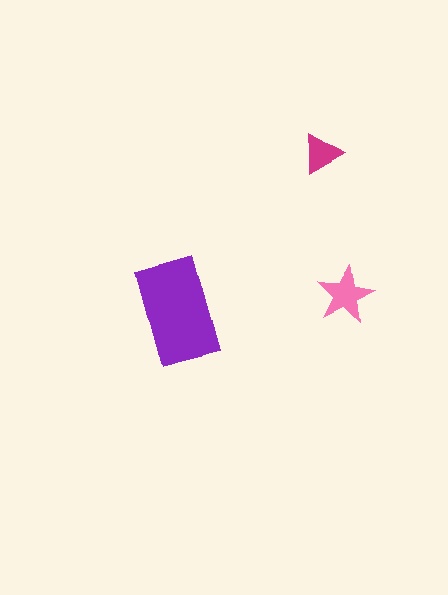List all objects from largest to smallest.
The purple rectangle, the pink star, the magenta triangle.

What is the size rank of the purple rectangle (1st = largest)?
1st.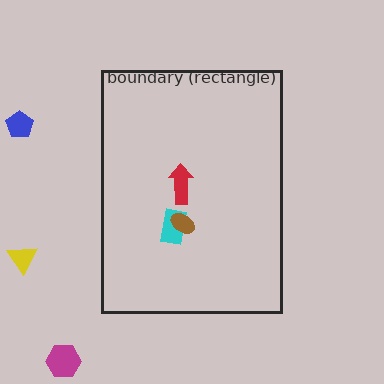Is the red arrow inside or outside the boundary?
Inside.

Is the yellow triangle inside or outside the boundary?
Outside.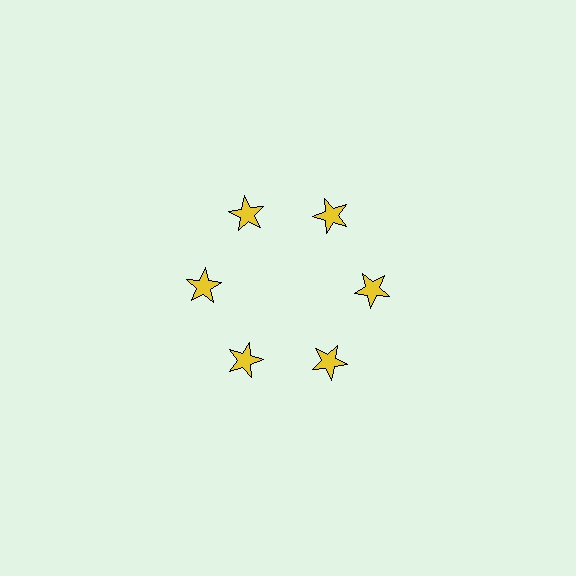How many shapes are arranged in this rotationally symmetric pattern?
There are 6 shapes, arranged in 6 groups of 1.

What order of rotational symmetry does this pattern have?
This pattern has 6-fold rotational symmetry.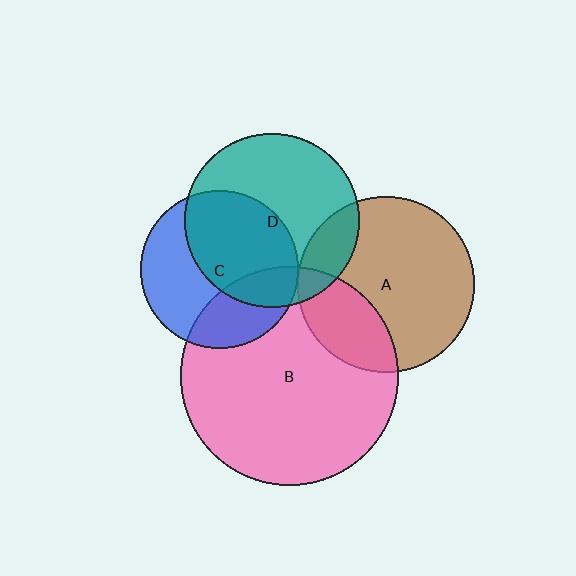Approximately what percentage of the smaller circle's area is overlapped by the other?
Approximately 30%.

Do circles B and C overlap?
Yes.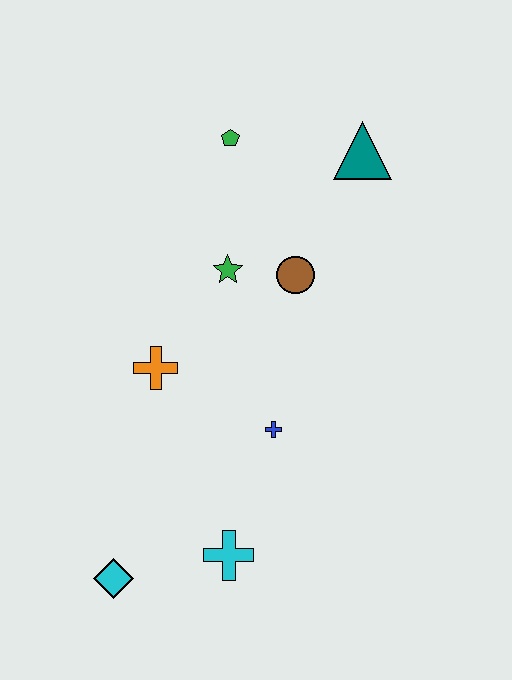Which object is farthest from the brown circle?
The cyan diamond is farthest from the brown circle.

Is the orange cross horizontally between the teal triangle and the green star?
No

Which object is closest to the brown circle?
The green star is closest to the brown circle.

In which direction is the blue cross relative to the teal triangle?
The blue cross is below the teal triangle.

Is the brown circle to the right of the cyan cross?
Yes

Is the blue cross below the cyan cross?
No